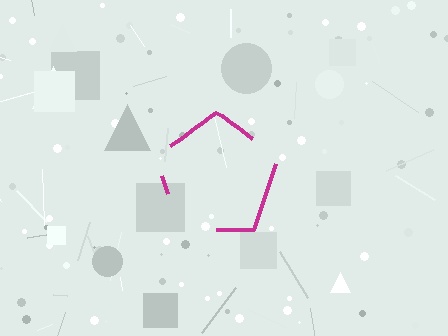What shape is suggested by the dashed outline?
The dashed outline suggests a pentagon.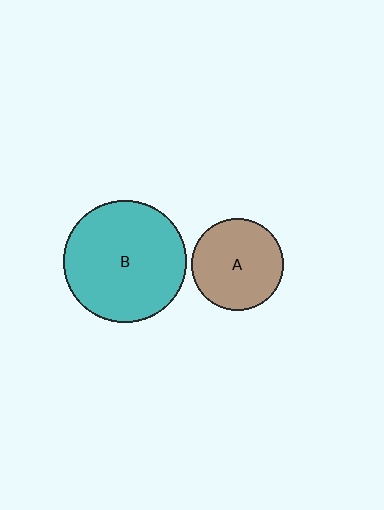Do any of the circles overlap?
No, none of the circles overlap.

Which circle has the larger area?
Circle B (teal).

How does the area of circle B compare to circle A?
Approximately 1.8 times.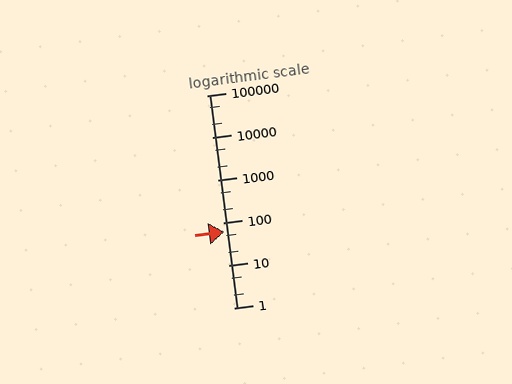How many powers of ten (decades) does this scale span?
The scale spans 5 decades, from 1 to 100000.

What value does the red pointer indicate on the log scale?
The pointer indicates approximately 60.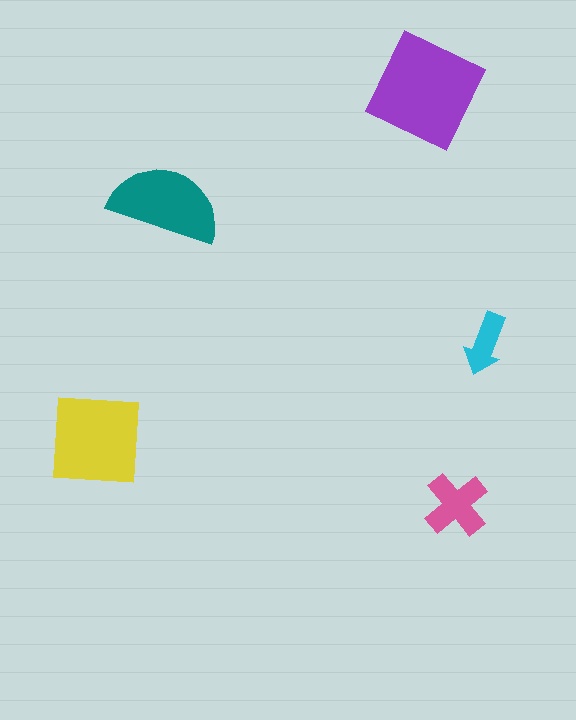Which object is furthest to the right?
The cyan arrow is rightmost.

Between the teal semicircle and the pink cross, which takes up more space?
The teal semicircle.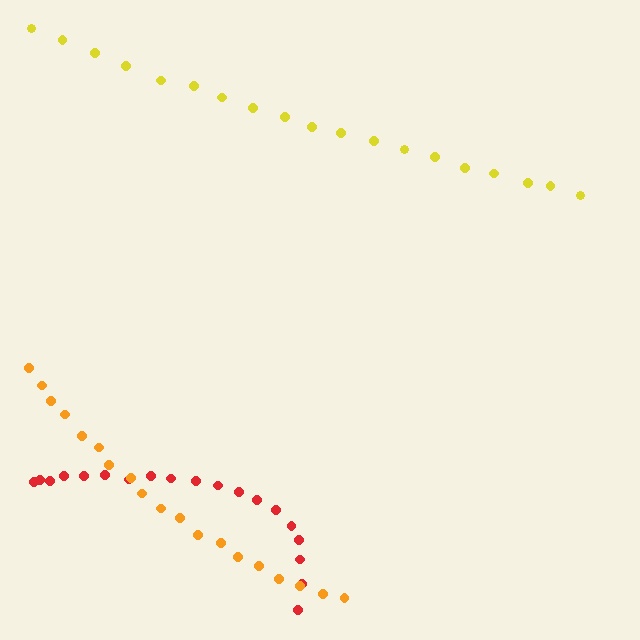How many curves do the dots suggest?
There are 3 distinct paths.